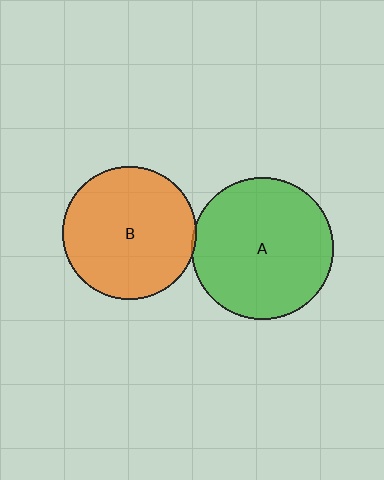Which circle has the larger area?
Circle A (green).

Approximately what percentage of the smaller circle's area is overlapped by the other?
Approximately 5%.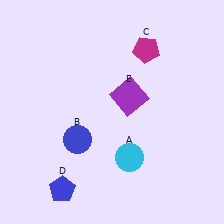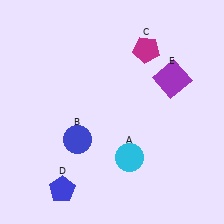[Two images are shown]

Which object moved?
The purple square (E) moved right.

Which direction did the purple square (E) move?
The purple square (E) moved right.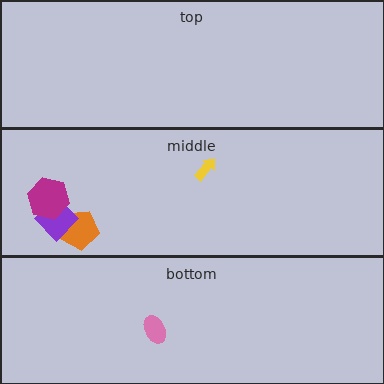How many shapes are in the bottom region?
1.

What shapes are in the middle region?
The orange pentagon, the yellow arrow, the purple diamond, the magenta hexagon.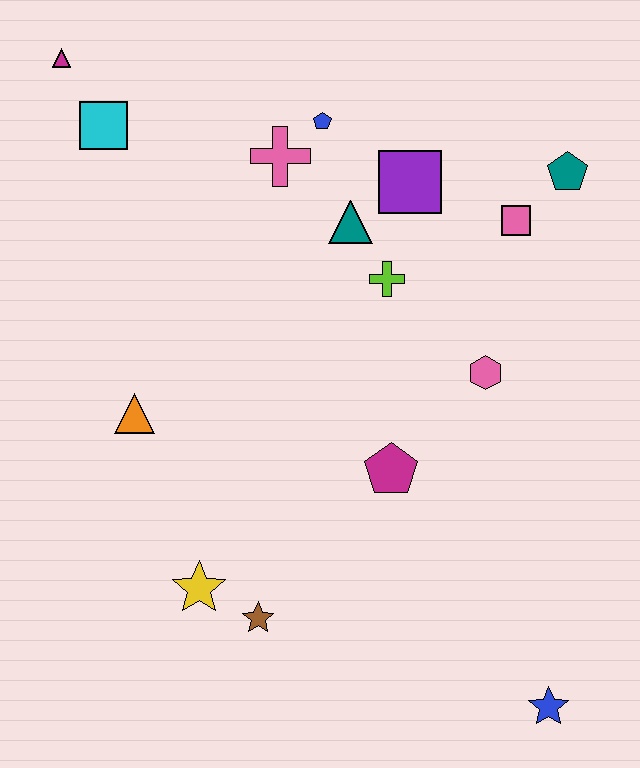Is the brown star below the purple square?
Yes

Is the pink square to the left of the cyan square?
No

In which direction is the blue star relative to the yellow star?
The blue star is to the right of the yellow star.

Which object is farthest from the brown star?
The magenta triangle is farthest from the brown star.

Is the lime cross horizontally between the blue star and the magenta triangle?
Yes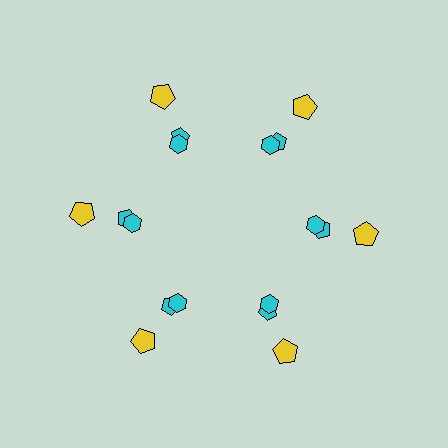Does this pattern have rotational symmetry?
Yes, this pattern has 6-fold rotational symmetry. It looks the same after rotating 60 degrees around the center.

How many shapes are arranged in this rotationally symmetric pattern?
There are 18 shapes, arranged in 6 groups of 3.